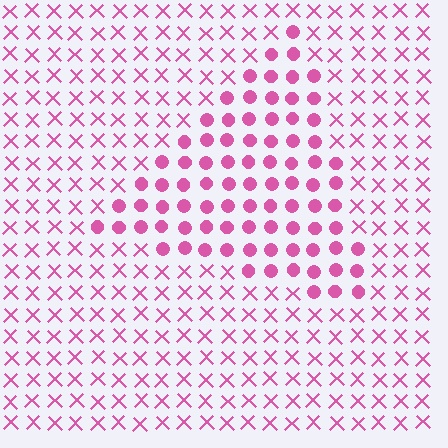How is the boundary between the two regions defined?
The boundary is defined by a change in element shape: circles inside vs. X marks outside. All elements share the same color and spacing.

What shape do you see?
I see a triangle.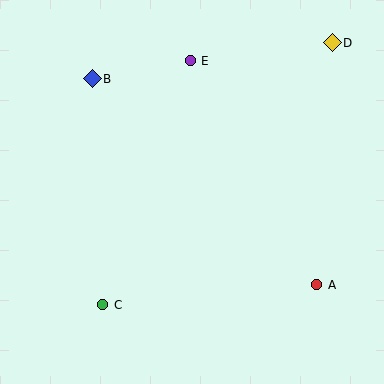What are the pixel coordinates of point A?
Point A is at (317, 285).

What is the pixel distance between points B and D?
The distance between B and D is 243 pixels.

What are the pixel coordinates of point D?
Point D is at (332, 43).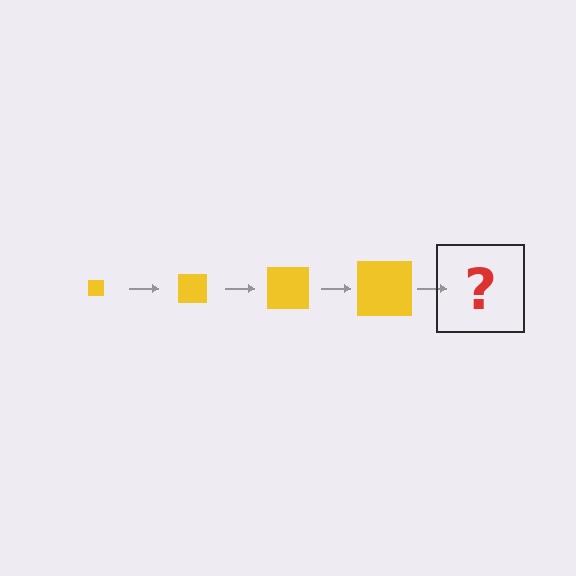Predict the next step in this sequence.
The next step is a yellow square, larger than the previous one.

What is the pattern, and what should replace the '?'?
The pattern is that the square gets progressively larger each step. The '?' should be a yellow square, larger than the previous one.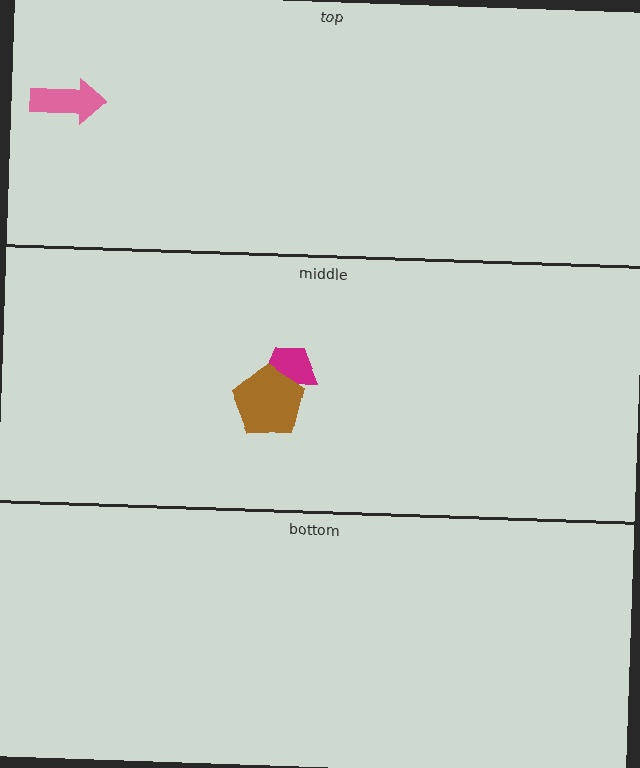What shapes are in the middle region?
The magenta trapezoid, the brown pentagon.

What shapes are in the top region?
The pink arrow.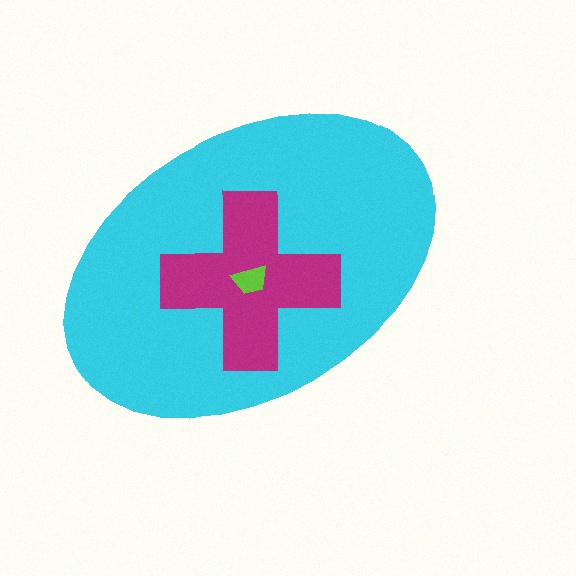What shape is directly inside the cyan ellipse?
The magenta cross.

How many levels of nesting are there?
3.